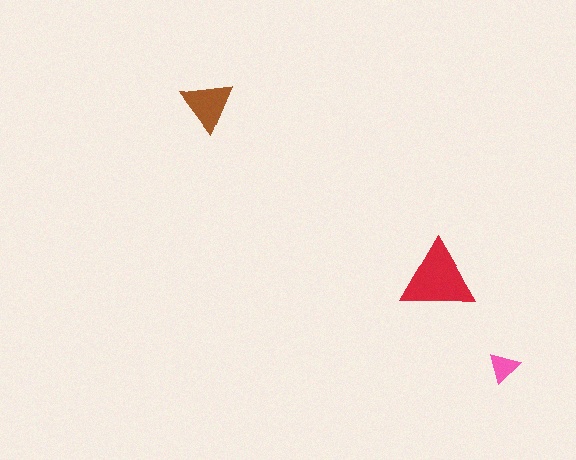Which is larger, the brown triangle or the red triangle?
The red one.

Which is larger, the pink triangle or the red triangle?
The red one.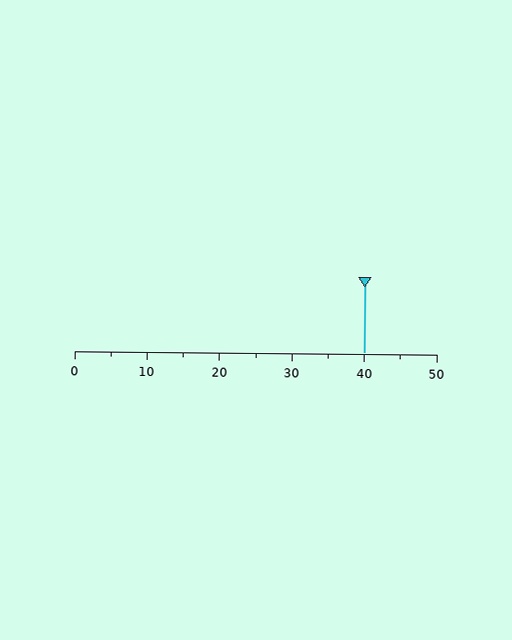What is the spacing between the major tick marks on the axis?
The major ticks are spaced 10 apart.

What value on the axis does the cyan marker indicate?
The marker indicates approximately 40.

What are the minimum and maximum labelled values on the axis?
The axis runs from 0 to 50.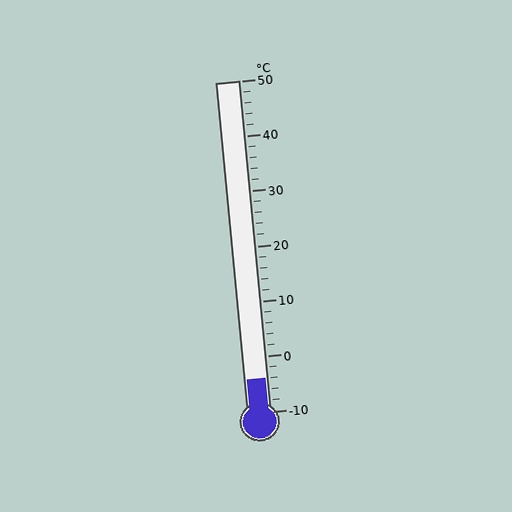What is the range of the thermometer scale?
The thermometer scale ranges from -10°C to 50°C.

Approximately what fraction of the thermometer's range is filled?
The thermometer is filled to approximately 10% of its range.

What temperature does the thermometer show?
The thermometer shows approximately -4°C.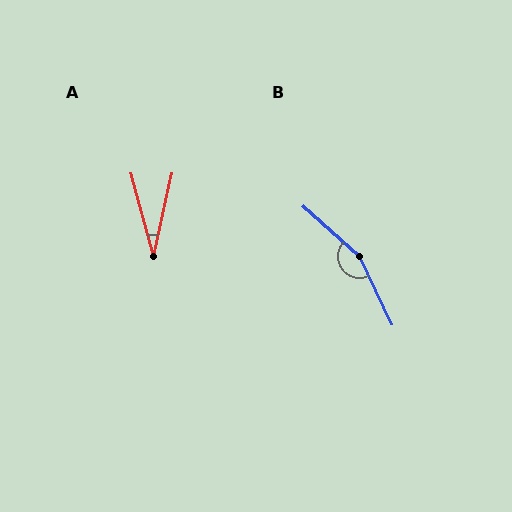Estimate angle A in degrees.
Approximately 28 degrees.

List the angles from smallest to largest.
A (28°), B (157°).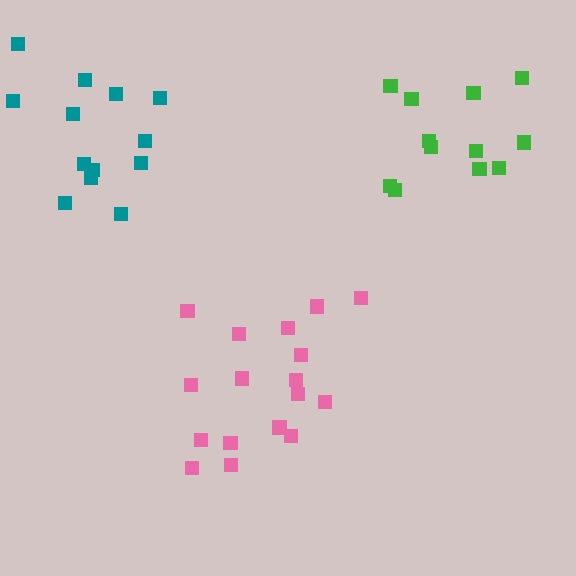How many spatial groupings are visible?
There are 3 spatial groupings.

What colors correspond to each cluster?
The clusters are colored: pink, green, teal.